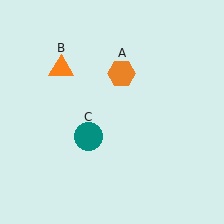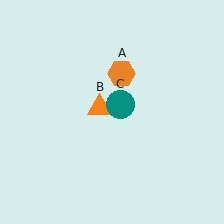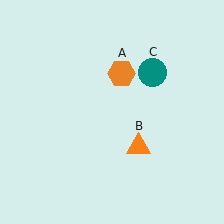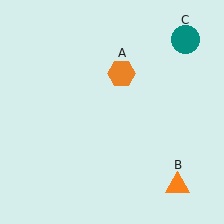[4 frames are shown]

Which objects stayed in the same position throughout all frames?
Orange hexagon (object A) remained stationary.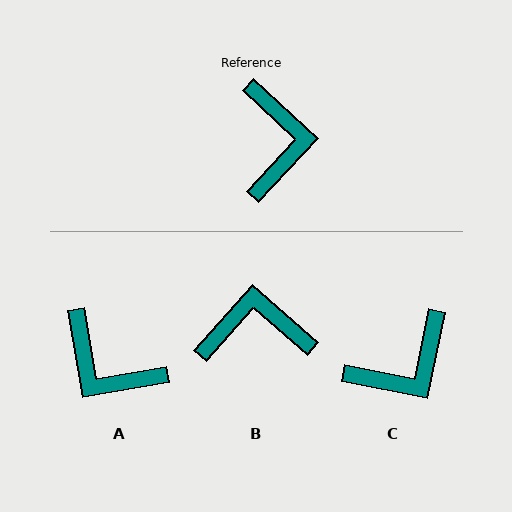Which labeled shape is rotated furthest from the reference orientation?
A, about 127 degrees away.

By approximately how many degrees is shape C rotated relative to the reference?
Approximately 59 degrees clockwise.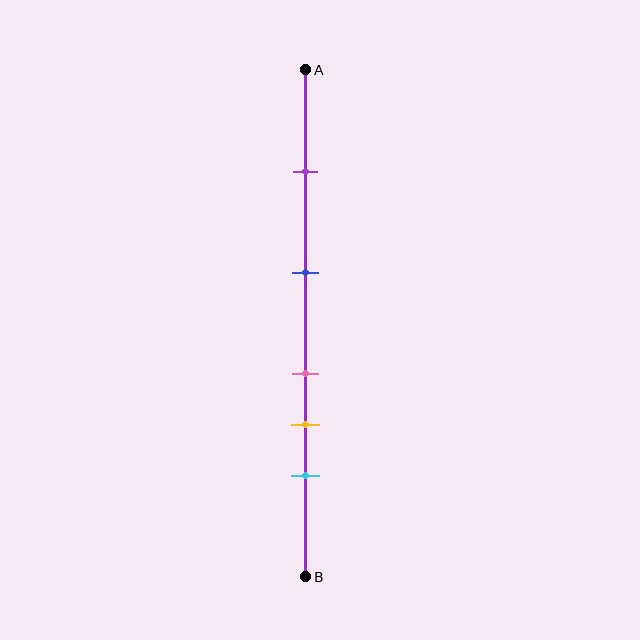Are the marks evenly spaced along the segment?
No, the marks are not evenly spaced.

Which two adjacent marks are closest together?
The pink and yellow marks are the closest adjacent pair.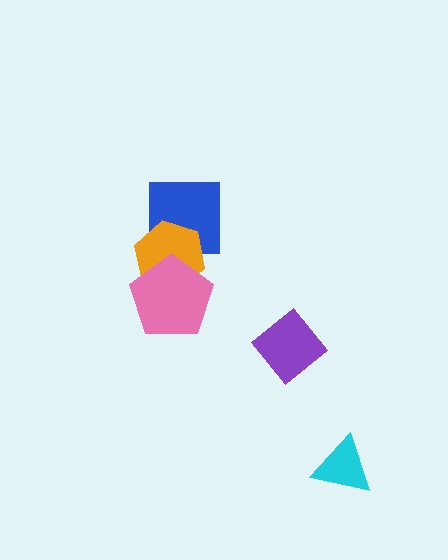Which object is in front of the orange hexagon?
The pink pentagon is in front of the orange hexagon.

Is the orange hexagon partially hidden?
Yes, it is partially covered by another shape.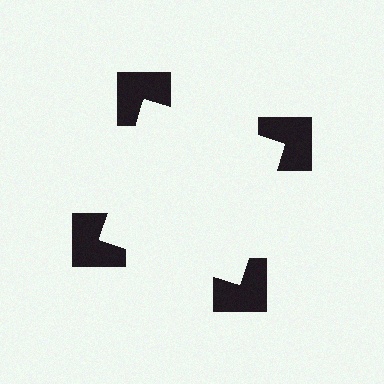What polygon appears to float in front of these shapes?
An illusory square — its edges are inferred from the aligned wedge cuts in the notched squares, not physically drawn.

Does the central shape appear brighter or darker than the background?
It typically appears slightly brighter than the background, even though no actual brightness change is drawn.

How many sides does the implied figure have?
4 sides.